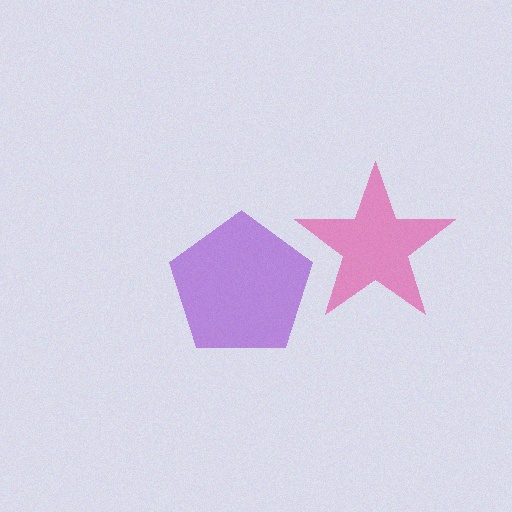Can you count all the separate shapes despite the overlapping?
Yes, there are 2 separate shapes.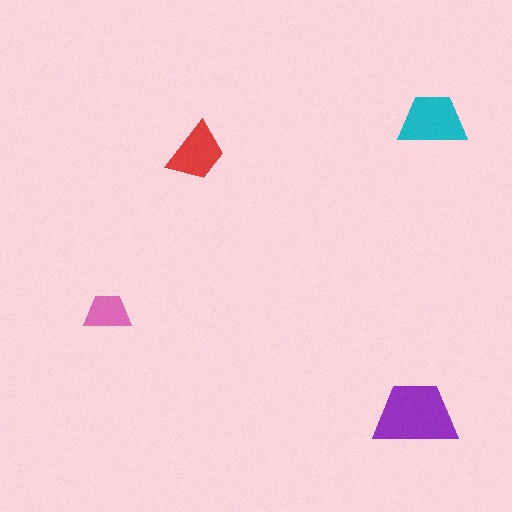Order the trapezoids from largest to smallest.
the purple one, the cyan one, the red one, the pink one.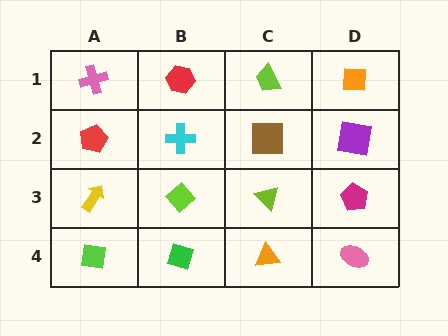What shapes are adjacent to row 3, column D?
A purple square (row 2, column D), a pink ellipse (row 4, column D), a lime triangle (row 3, column C).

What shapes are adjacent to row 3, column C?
A brown square (row 2, column C), an orange triangle (row 4, column C), a lime diamond (row 3, column B), a magenta pentagon (row 3, column D).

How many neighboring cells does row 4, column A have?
2.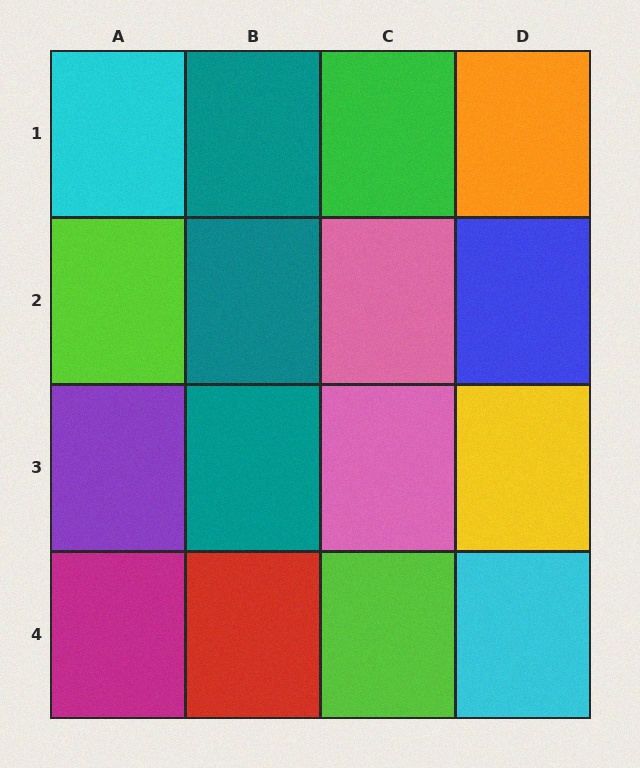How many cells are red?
1 cell is red.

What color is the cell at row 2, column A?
Lime.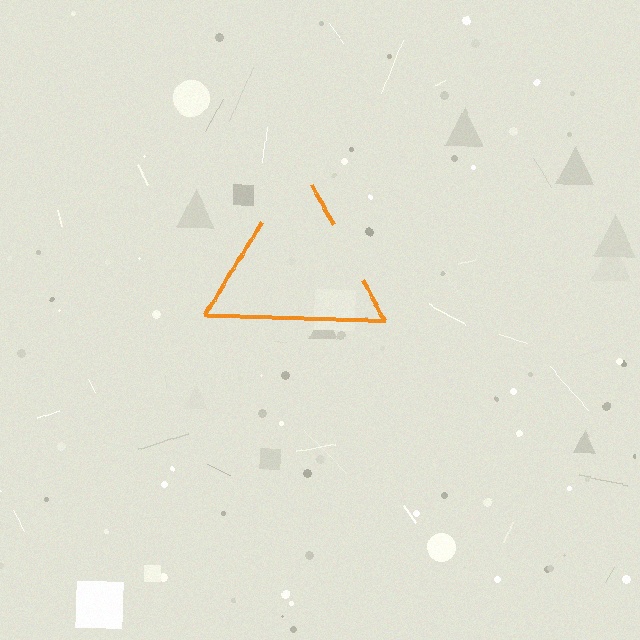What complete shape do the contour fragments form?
The contour fragments form a triangle.